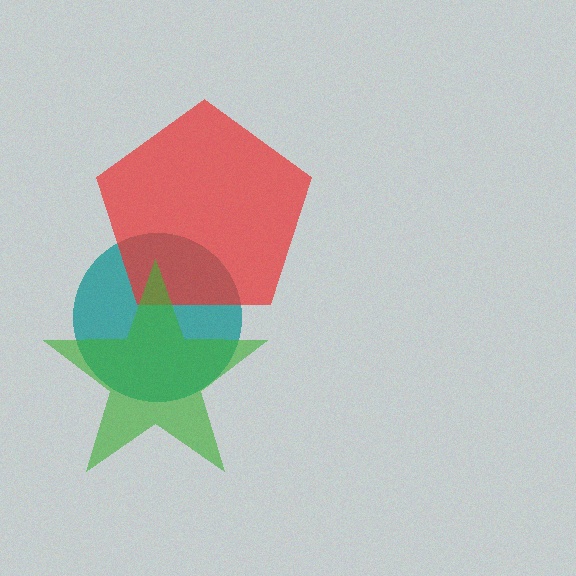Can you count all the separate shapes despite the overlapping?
Yes, there are 3 separate shapes.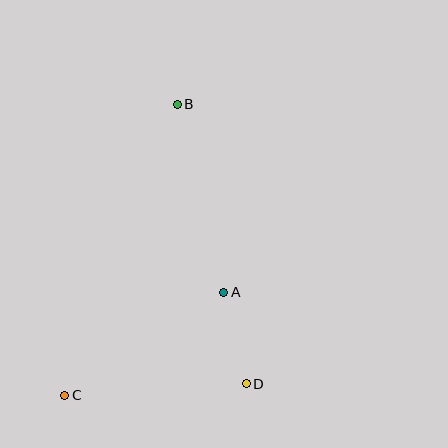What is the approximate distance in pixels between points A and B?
The distance between A and B is approximately 193 pixels.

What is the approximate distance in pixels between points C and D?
The distance between C and D is approximately 182 pixels.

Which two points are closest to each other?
Points A and D are closest to each other.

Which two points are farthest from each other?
Points B and C are farthest from each other.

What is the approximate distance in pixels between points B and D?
The distance between B and D is approximately 288 pixels.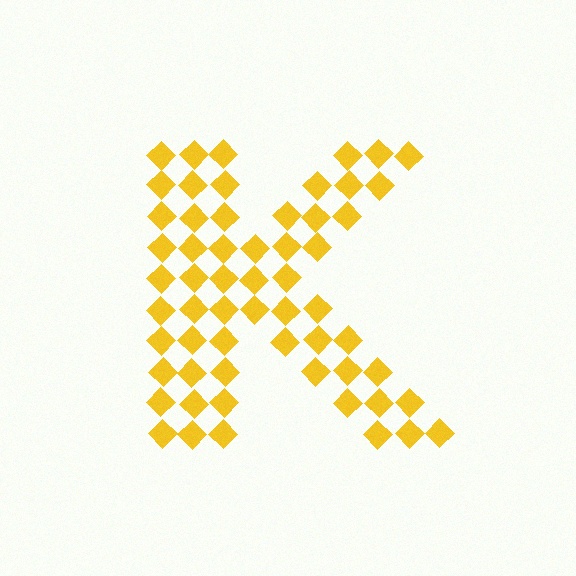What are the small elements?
The small elements are diamonds.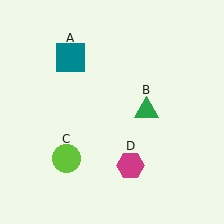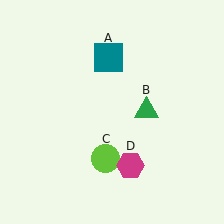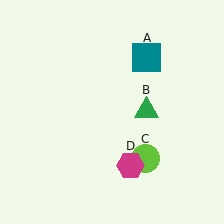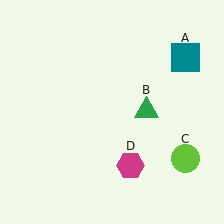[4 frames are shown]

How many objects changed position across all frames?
2 objects changed position: teal square (object A), lime circle (object C).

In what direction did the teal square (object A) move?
The teal square (object A) moved right.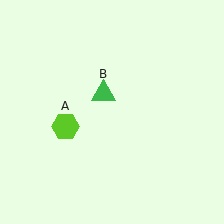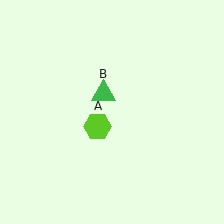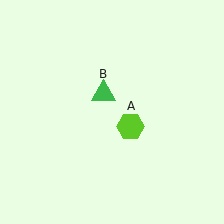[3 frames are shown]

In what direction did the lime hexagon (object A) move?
The lime hexagon (object A) moved right.